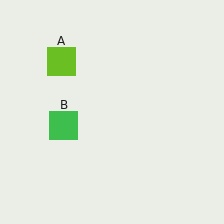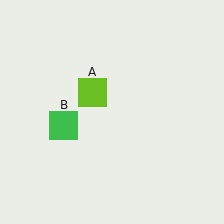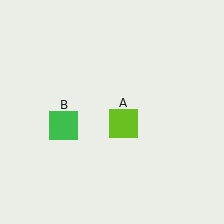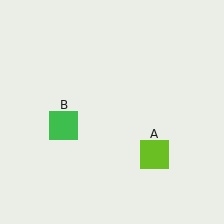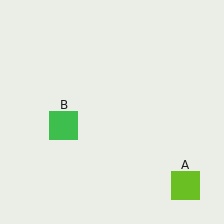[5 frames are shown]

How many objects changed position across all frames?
1 object changed position: lime square (object A).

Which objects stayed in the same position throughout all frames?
Green square (object B) remained stationary.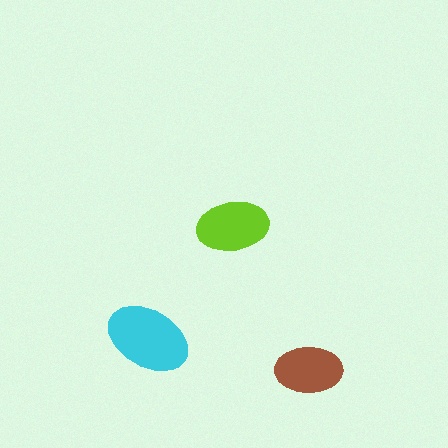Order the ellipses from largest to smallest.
the cyan one, the lime one, the brown one.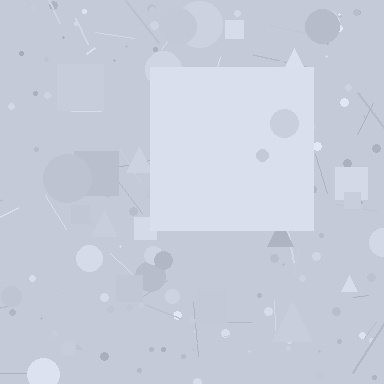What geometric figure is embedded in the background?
A square is embedded in the background.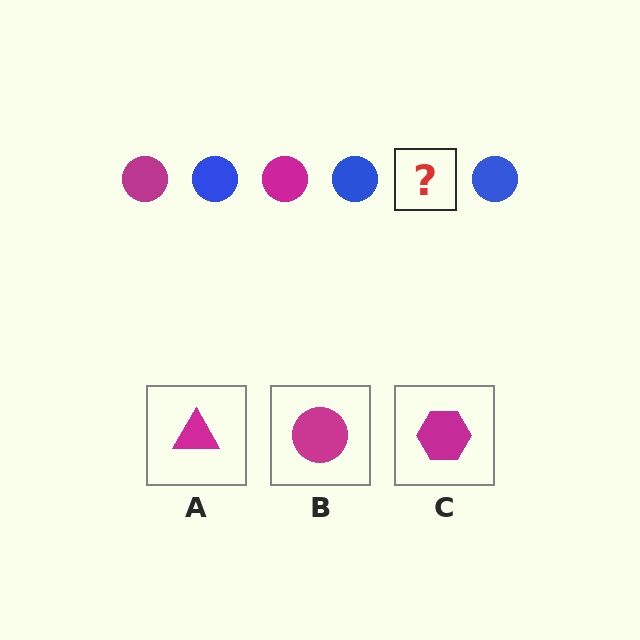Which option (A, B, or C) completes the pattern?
B.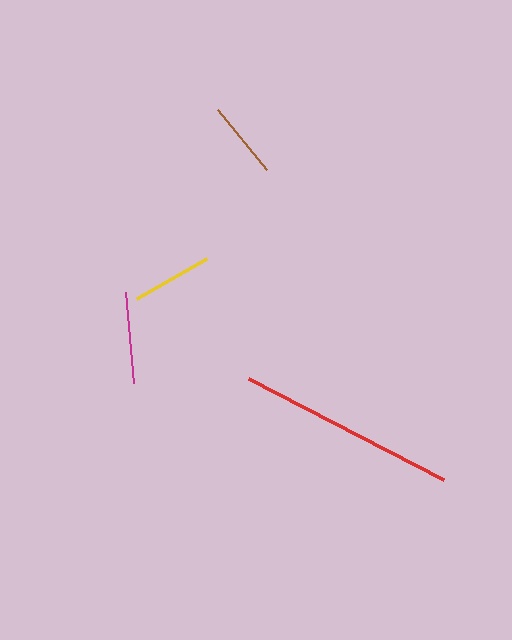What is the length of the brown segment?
The brown segment is approximately 78 pixels long.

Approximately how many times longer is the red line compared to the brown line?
The red line is approximately 2.8 times the length of the brown line.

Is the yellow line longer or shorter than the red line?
The red line is longer than the yellow line.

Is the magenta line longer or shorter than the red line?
The red line is longer than the magenta line.